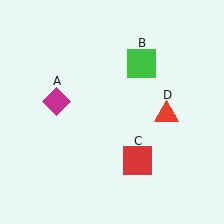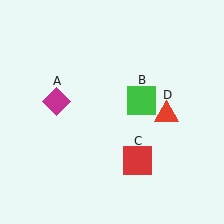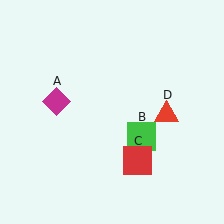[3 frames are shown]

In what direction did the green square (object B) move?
The green square (object B) moved down.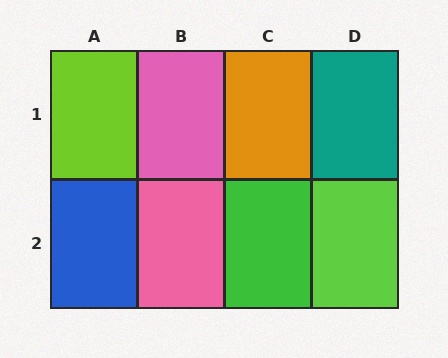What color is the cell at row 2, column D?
Lime.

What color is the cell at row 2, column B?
Pink.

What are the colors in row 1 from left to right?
Lime, pink, orange, teal.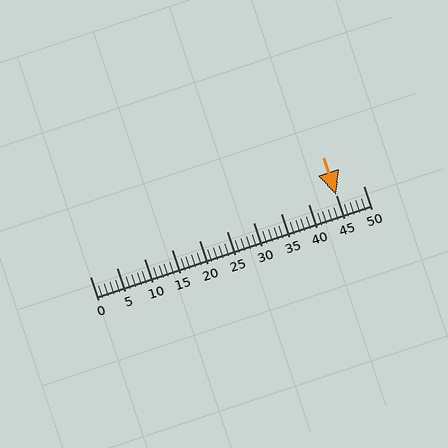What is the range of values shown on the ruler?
The ruler shows values from 0 to 50.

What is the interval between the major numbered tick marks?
The major tick marks are spaced 5 units apart.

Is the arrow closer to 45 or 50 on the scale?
The arrow is closer to 45.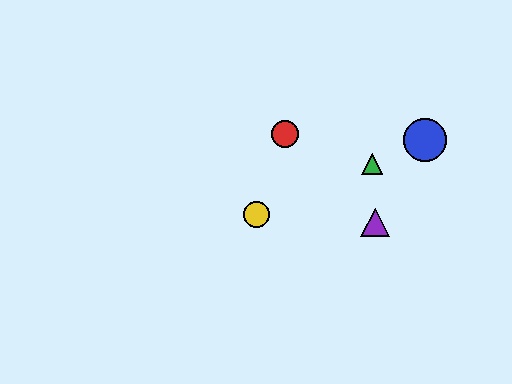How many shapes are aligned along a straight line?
3 shapes (the blue circle, the green triangle, the yellow circle) are aligned along a straight line.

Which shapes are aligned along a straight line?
The blue circle, the green triangle, the yellow circle are aligned along a straight line.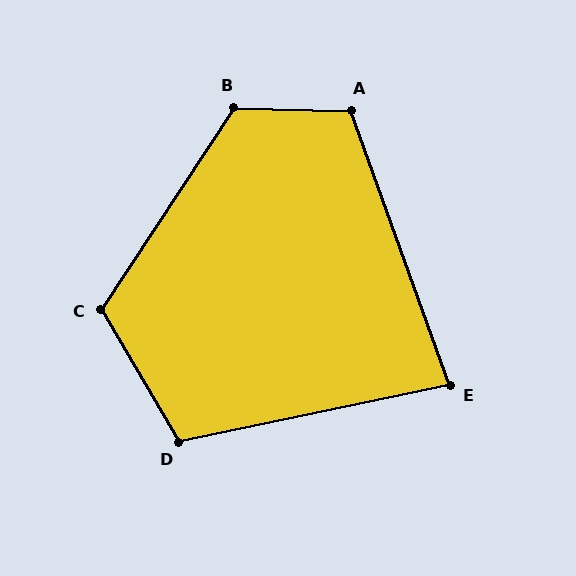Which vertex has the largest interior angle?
B, at approximately 122 degrees.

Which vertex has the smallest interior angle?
E, at approximately 82 degrees.